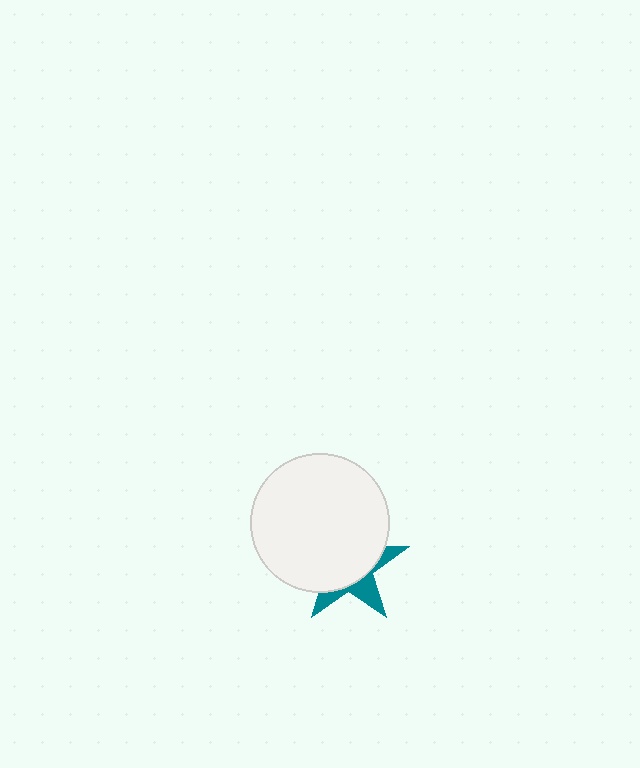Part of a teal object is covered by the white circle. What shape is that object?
It is a star.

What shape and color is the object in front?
The object in front is a white circle.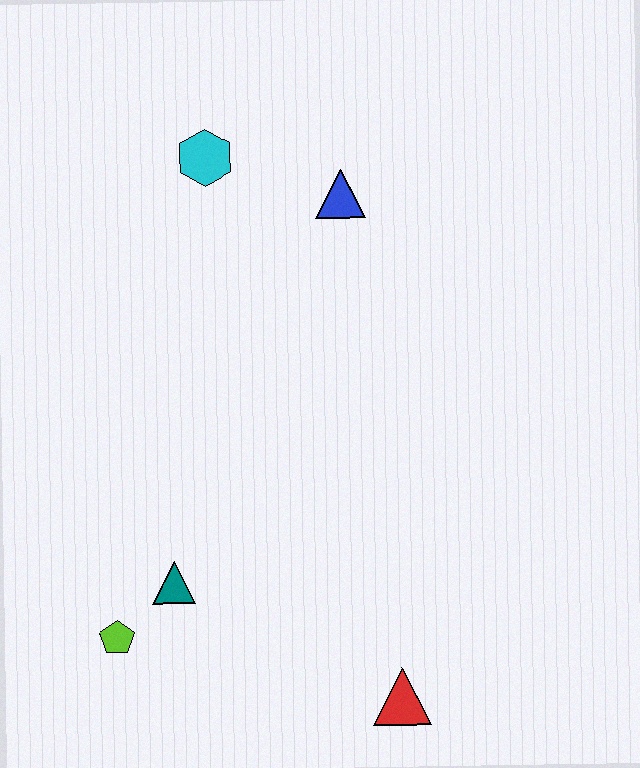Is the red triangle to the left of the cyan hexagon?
No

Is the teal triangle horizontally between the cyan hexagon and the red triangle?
No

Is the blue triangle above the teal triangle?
Yes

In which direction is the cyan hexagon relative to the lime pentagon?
The cyan hexagon is above the lime pentagon.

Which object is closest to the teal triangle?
The lime pentagon is closest to the teal triangle.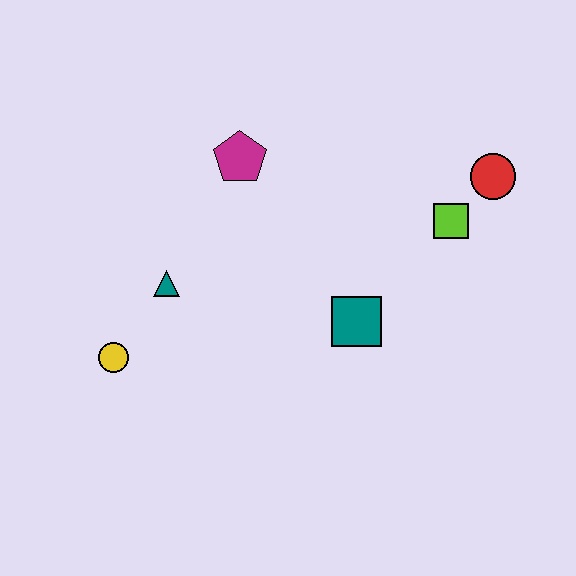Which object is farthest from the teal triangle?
The red circle is farthest from the teal triangle.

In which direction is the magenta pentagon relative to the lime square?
The magenta pentagon is to the left of the lime square.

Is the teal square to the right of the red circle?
No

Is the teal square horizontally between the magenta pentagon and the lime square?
Yes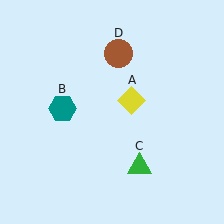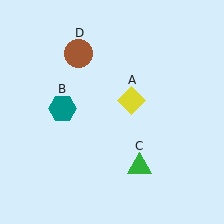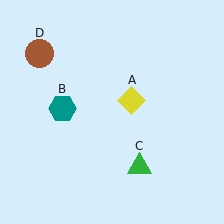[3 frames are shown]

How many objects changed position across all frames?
1 object changed position: brown circle (object D).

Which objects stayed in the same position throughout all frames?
Yellow diamond (object A) and teal hexagon (object B) and green triangle (object C) remained stationary.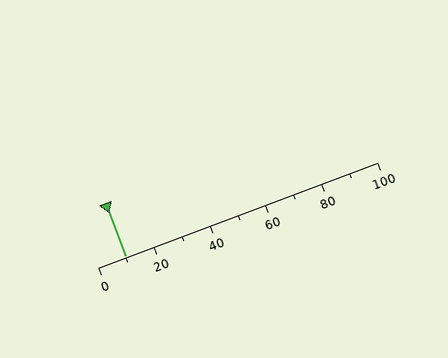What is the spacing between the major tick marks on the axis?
The major ticks are spaced 20 apart.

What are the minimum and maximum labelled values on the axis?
The axis runs from 0 to 100.